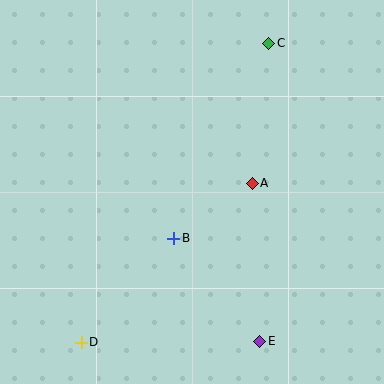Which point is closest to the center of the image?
Point B at (174, 239) is closest to the center.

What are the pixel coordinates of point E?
Point E is at (260, 341).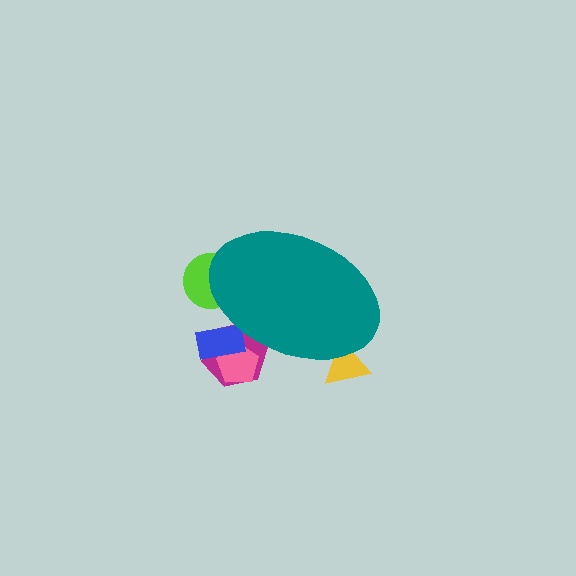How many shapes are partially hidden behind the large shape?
5 shapes are partially hidden.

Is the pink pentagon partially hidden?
Yes, the pink pentagon is partially hidden behind the teal ellipse.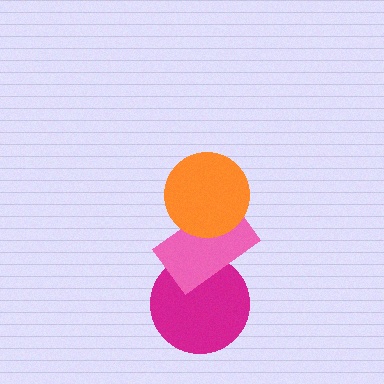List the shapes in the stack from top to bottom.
From top to bottom: the orange circle, the pink rectangle, the magenta circle.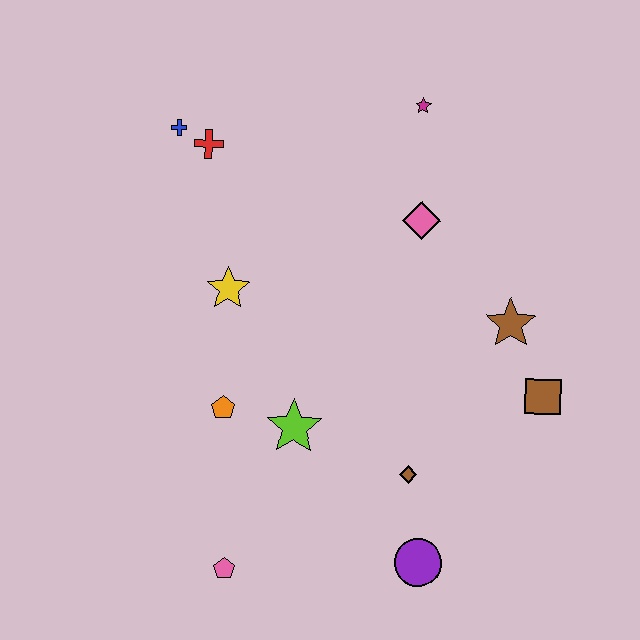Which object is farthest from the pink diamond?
The pink pentagon is farthest from the pink diamond.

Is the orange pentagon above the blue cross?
No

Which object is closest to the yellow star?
The orange pentagon is closest to the yellow star.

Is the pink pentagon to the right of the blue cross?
Yes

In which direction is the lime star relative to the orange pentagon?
The lime star is to the right of the orange pentagon.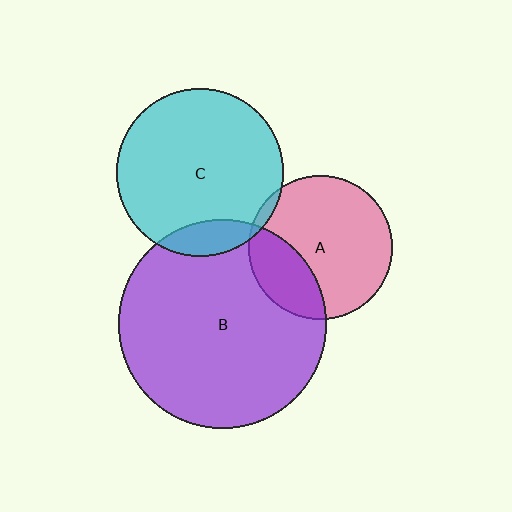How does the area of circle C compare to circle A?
Approximately 1.4 times.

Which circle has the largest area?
Circle B (purple).